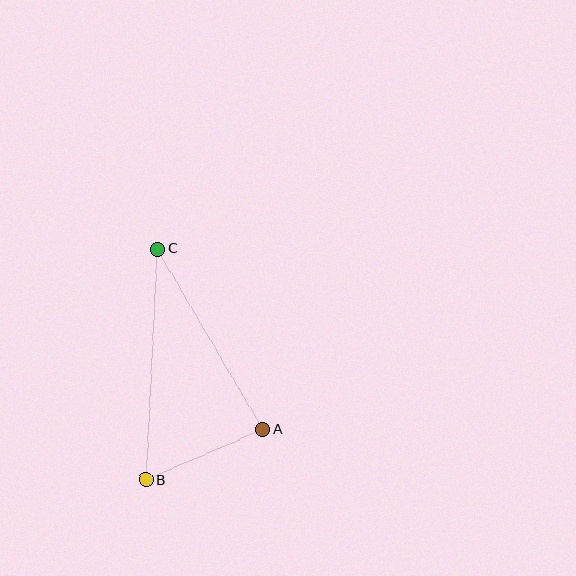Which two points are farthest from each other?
Points B and C are farthest from each other.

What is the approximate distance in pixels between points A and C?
The distance between A and C is approximately 209 pixels.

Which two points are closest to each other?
Points A and B are closest to each other.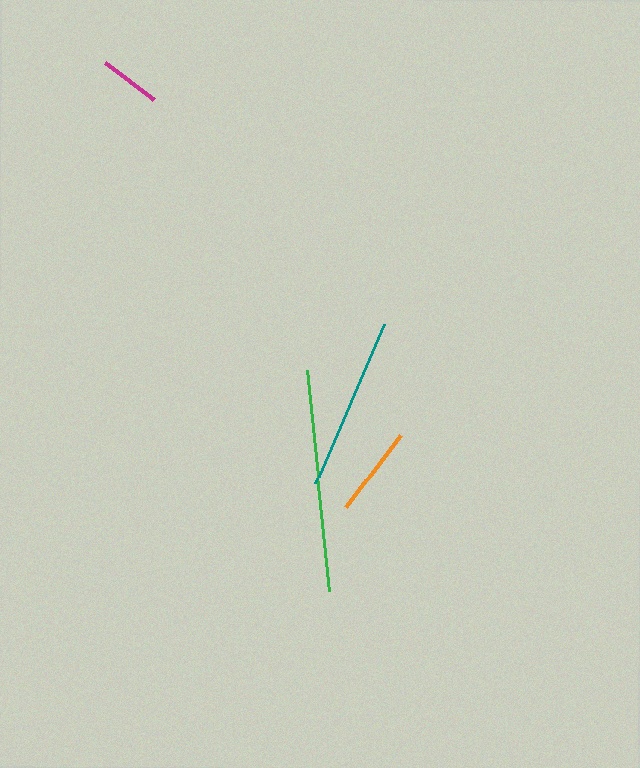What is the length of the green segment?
The green segment is approximately 222 pixels long.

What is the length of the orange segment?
The orange segment is approximately 90 pixels long.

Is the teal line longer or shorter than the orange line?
The teal line is longer than the orange line.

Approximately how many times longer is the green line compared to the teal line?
The green line is approximately 1.3 times the length of the teal line.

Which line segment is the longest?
The green line is the longest at approximately 222 pixels.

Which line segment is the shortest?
The magenta line is the shortest at approximately 62 pixels.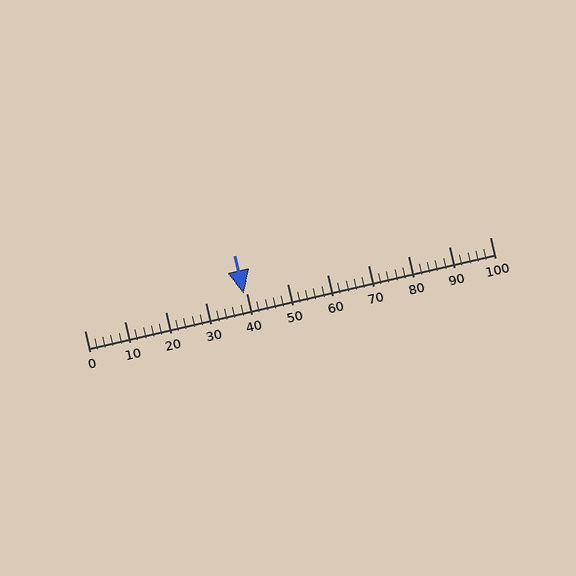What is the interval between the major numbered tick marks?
The major tick marks are spaced 10 units apart.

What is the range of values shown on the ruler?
The ruler shows values from 0 to 100.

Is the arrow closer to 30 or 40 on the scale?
The arrow is closer to 40.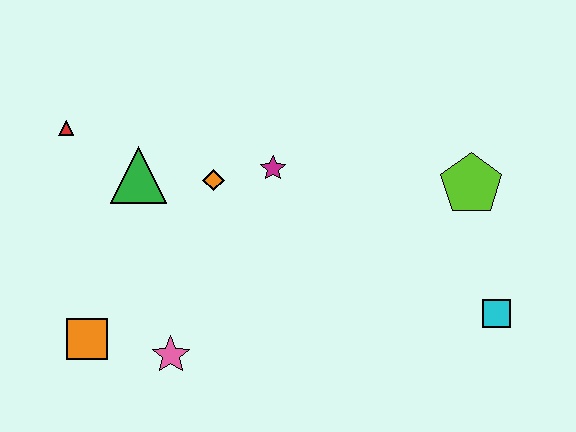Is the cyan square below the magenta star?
Yes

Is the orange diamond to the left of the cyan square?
Yes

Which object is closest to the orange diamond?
The magenta star is closest to the orange diamond.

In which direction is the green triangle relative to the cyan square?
The green triangle is to the left of the cyan square.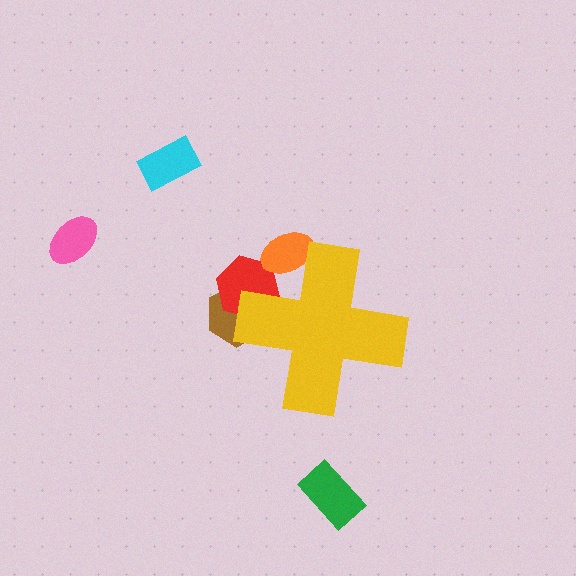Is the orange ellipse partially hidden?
Yes, the orange ellipse is partially hidden behind the yellow cross.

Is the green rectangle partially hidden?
No, the green rectangle is fully visible.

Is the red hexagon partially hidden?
Yes, the red hexagon is partially hidden behind the yellow cross.